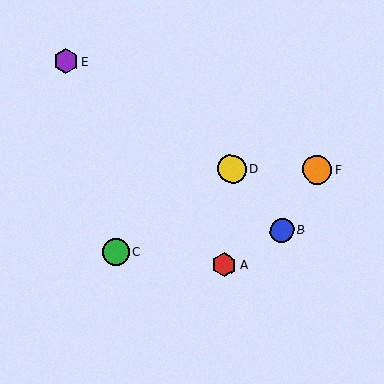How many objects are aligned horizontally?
2 objects (D, F) are aligned horizontally.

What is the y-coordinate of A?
Object A is at y≈265.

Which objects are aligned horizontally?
Objects D, F are aligned horizontally.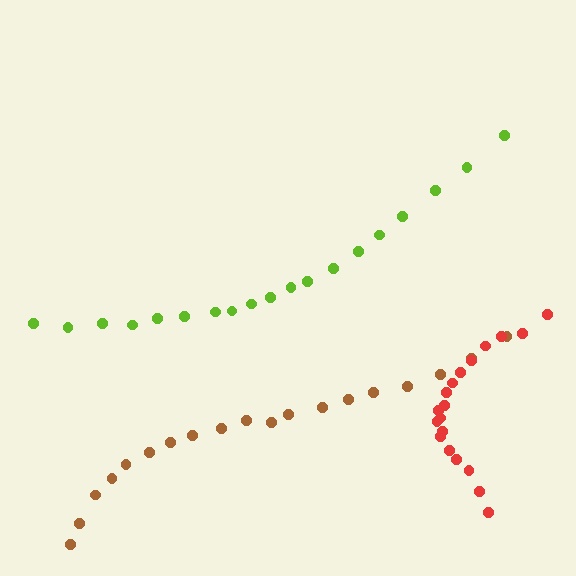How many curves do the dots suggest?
There are 3 distinct paths.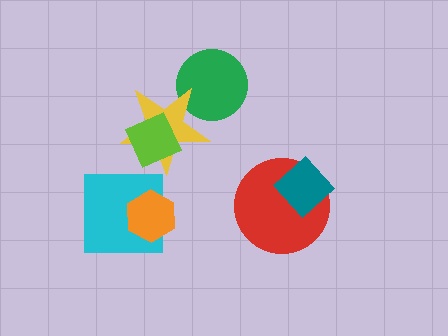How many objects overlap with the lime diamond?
1 object overlaps with the lime diamond.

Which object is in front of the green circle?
The yellow star is in front of the green circle.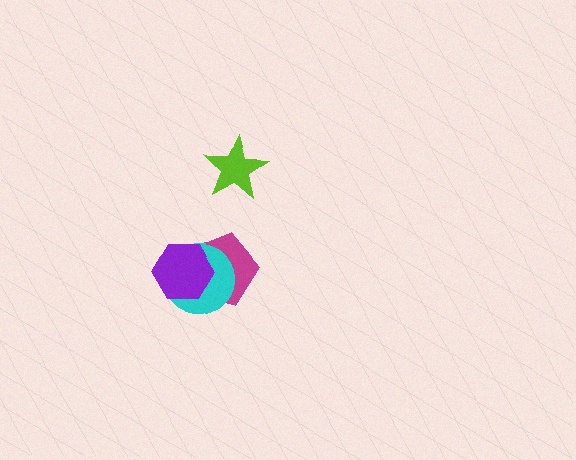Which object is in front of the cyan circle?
The purple hexagon is in front of the cyan circle.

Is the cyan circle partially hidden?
Yes, it is partially covered by another shape.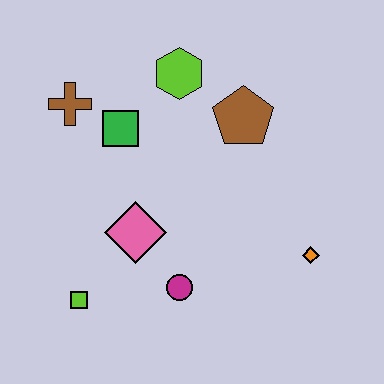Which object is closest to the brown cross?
The green square is closest to the brown cross.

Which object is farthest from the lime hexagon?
The lime square is farthest from the lime hexagon.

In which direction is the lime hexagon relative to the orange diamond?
The lime hexagon is above the orange diamond.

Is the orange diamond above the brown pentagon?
No